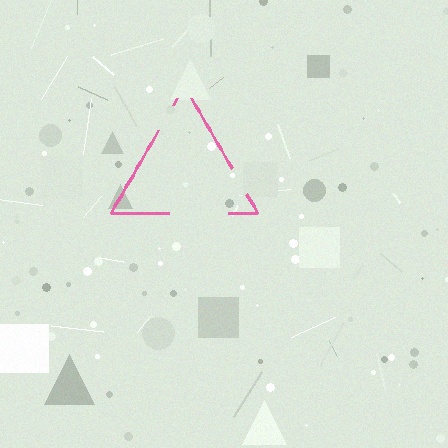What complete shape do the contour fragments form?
The contour fragments form a triangle.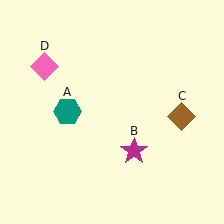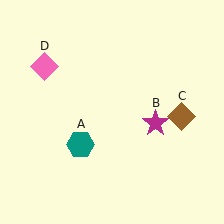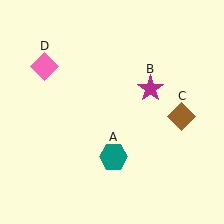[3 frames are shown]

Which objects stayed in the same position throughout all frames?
Brown diamond (object C) and pink diamond (object D) remained stationary.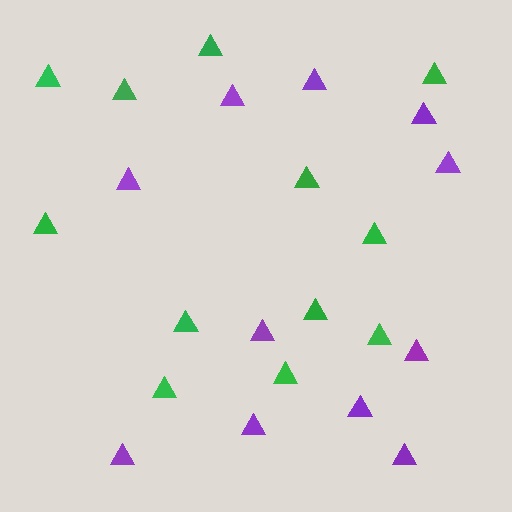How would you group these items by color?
There are 2 groups: one group of purple triangles (11) and one group of green triangles (12).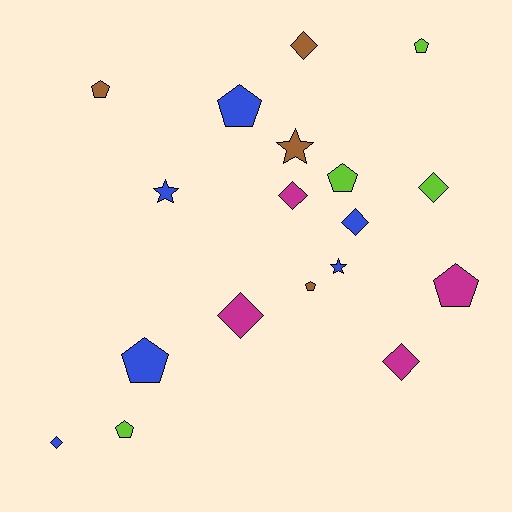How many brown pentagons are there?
There are 2 brown pentagons.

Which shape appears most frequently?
Pentagon, with 8 objects.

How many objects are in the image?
There are 18 objects.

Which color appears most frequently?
Blue, with 6 objects.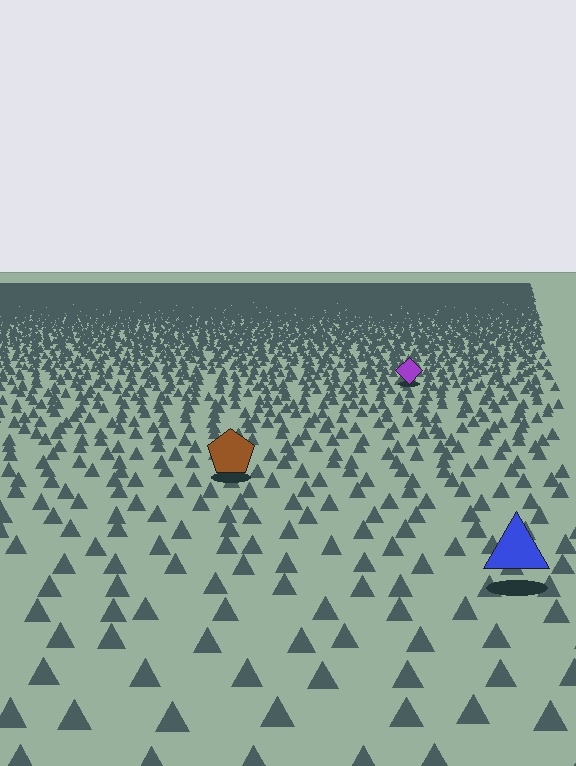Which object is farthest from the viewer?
The purple diamond is farthest from the viewer. It appears smaller and the ground texture around it is denser.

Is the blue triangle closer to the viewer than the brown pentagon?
Yes. The blue triangle is closer — you can tell from the texture gradient: the ground texture is coarser near it.